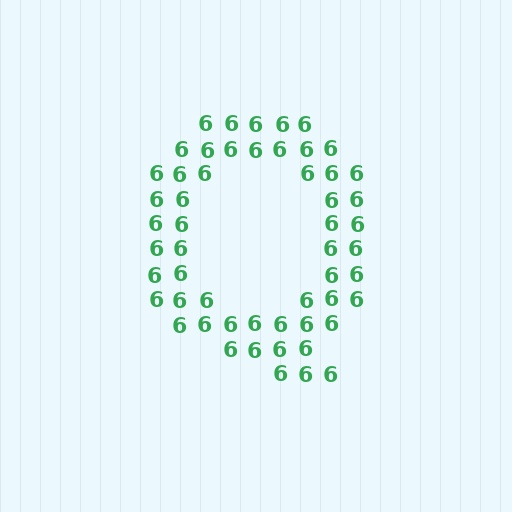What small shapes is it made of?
It is made of small digit 6's.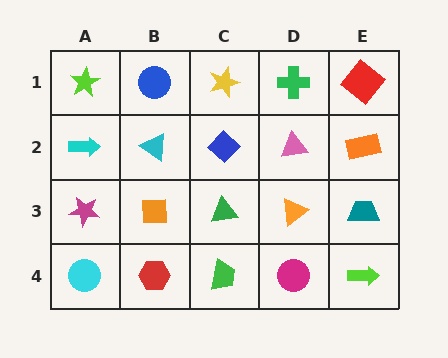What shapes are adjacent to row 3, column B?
A cyan triangle (row 2, column B), a red hexagon (row 4, column B), a magenta star (row 3, column A), a green triangle (row 3, column C).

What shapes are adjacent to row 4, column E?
A teal trapezoid (row 3, column E), a magenta circle (row 4, column D).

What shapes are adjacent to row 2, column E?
A red diamond (row 1, column E), a teal trapezoid (row 3, column E), a pink triangle (row 2, column D).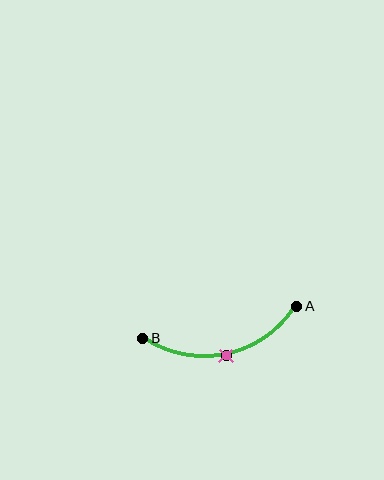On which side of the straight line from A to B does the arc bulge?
The arc bulges below the straight line connecting A and B.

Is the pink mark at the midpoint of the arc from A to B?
Yes. The pink mark lies on the arc at equal arc-length from both A and B — it is the arc midpoint.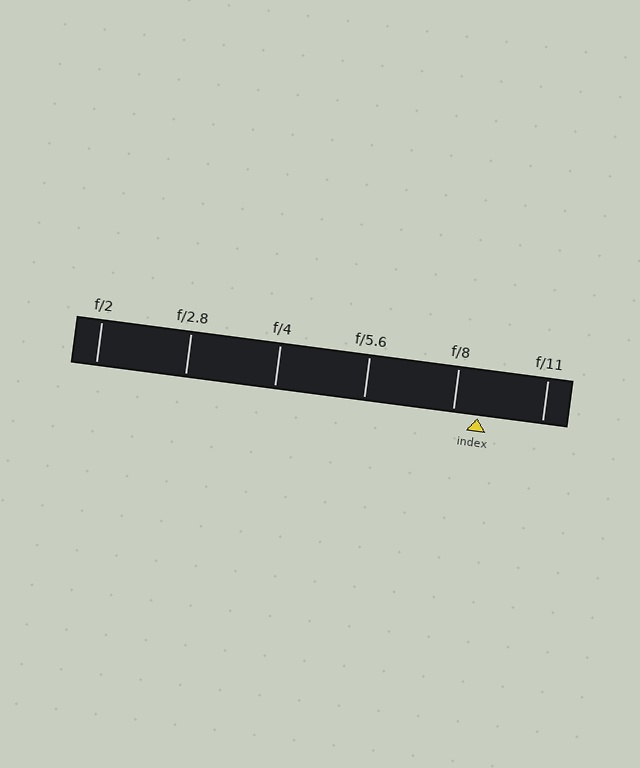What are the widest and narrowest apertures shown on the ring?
The widest aperture shown is f/2 and the narrowest is f/11.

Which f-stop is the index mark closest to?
The index mark is closest to f/8.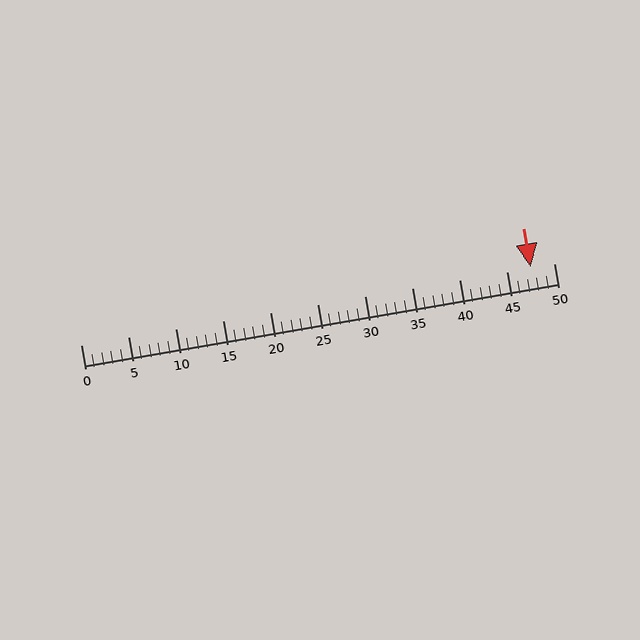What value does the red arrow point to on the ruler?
The red arrow points to approximately 48.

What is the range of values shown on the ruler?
The ruler shows values from 0 to 50.